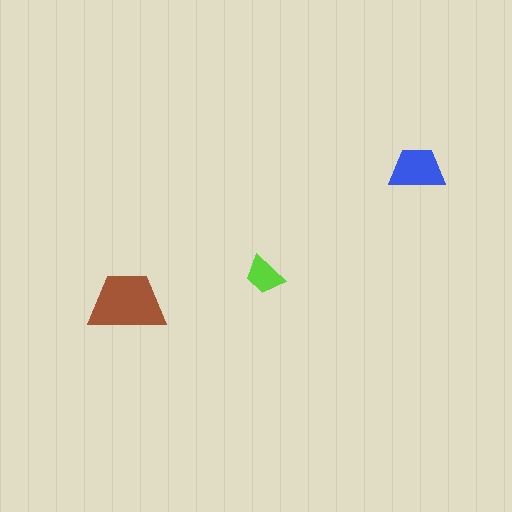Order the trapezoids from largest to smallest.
the brown one, the blue one, the lime one.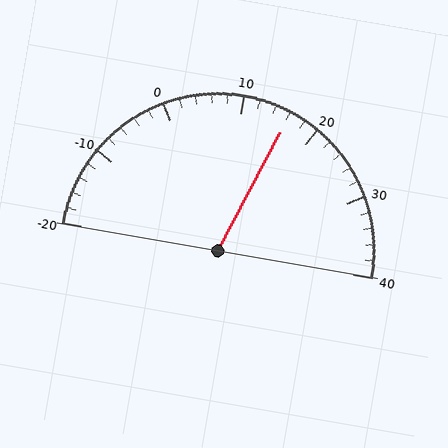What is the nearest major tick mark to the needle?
The nearest major tick mark is 20.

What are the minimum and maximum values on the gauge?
The gauge ranges from -20 to 40.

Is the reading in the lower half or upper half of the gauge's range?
The reading is in the upper half of the range (-20 to 40).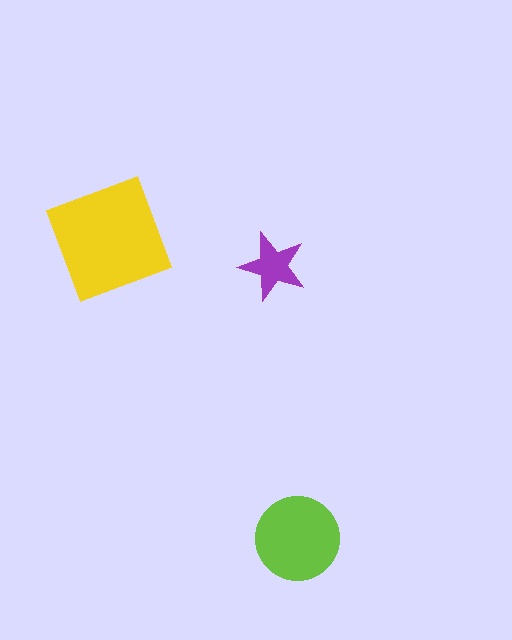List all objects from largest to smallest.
The yellow square, the lime circle, the purple star.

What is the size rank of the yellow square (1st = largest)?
1st.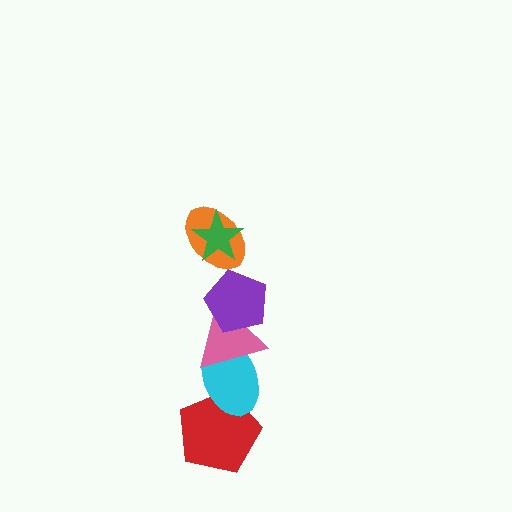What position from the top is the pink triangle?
The pink triangle is 4th from the top.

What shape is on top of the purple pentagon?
The orange ellipse is on top of the purple pentagon.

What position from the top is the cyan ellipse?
The cyan ellipse is 5th from the top.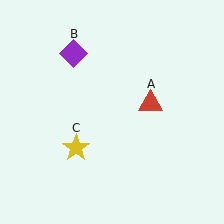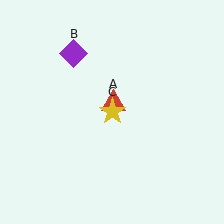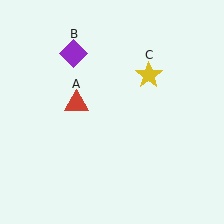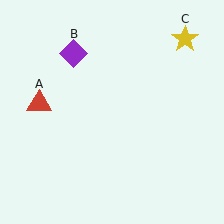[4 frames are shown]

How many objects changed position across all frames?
2 objects changed position: red triangle (object A), yellow star (object C).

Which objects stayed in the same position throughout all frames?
Purple diamond (object B) remained stationary.